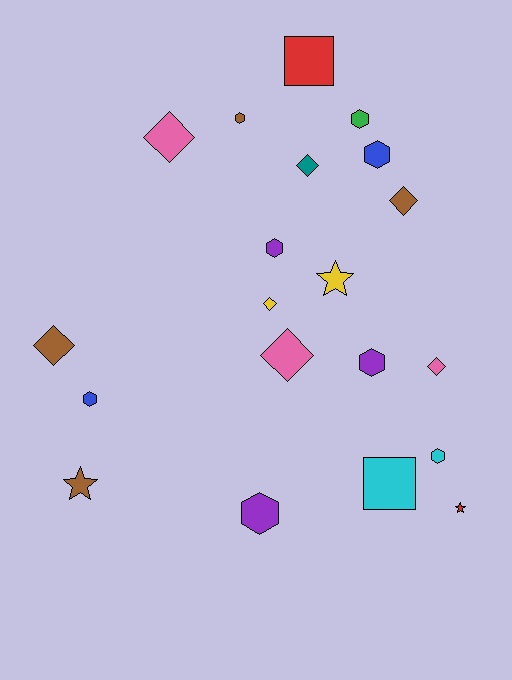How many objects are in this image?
There are 20 objects.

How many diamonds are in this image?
There are 7 diamonds.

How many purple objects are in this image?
There are 3 purple objects.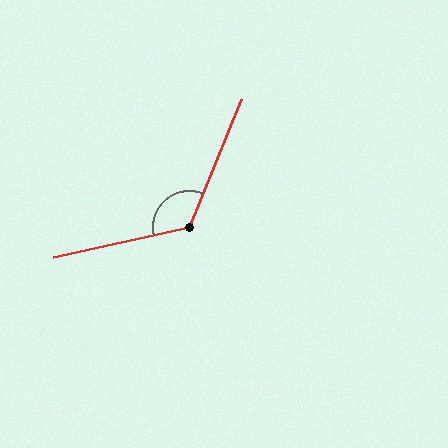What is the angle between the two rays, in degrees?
Approximately 124 degrees.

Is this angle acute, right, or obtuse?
It is obtuse.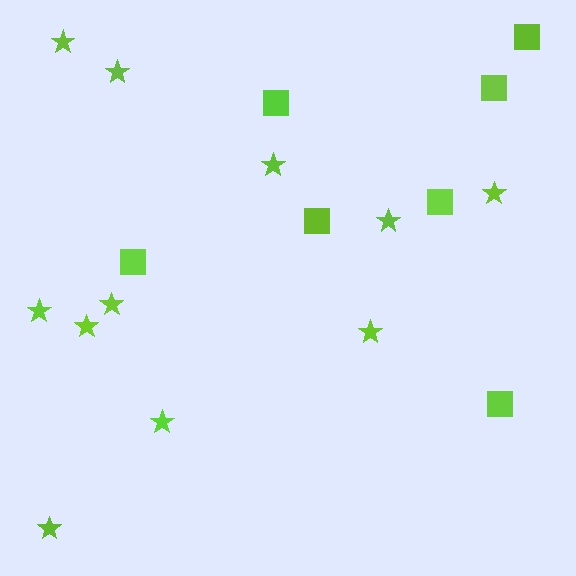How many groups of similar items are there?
There are 2 groups: one group of stars (11) and one group of squares (7).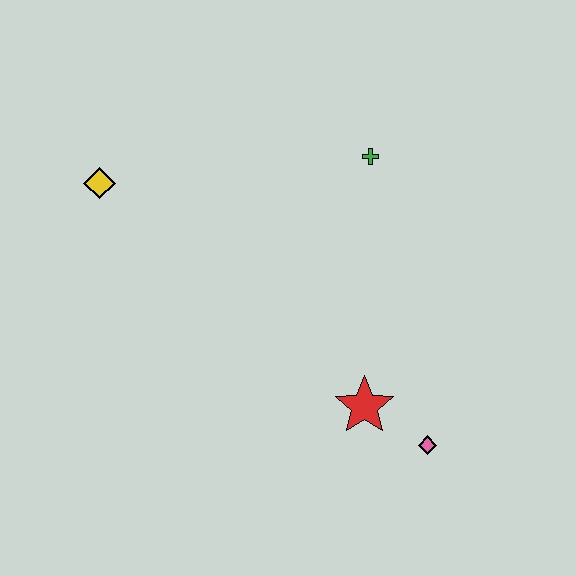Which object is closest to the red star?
The pink diamond is closest to the red star.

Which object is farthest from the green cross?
The pink diamond is farthest from the green cross.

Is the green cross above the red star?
Yes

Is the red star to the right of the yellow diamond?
Yes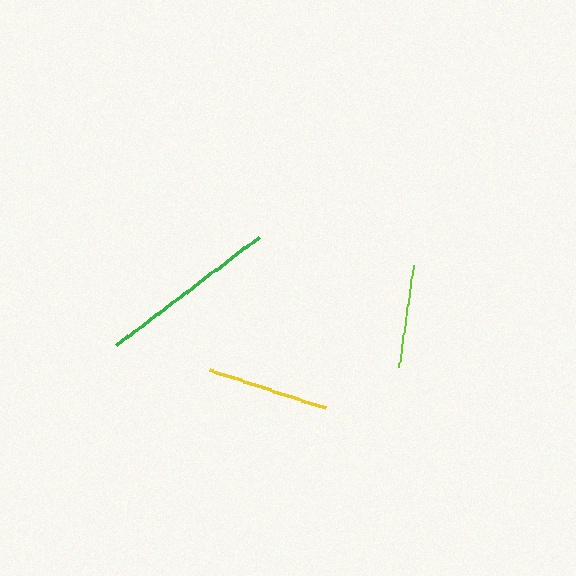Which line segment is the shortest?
The lime line is the shortest at approximately 103 pixels.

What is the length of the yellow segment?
The yellow segment is approximately 122 pixels long.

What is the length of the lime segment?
The lime segment is approximately 103 pixels long.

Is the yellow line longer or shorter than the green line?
The green line is longer than the yellow line.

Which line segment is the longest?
The green line is the longest at approximately 180 pixels.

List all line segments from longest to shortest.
From longest to shortest: green, yellow, lime.